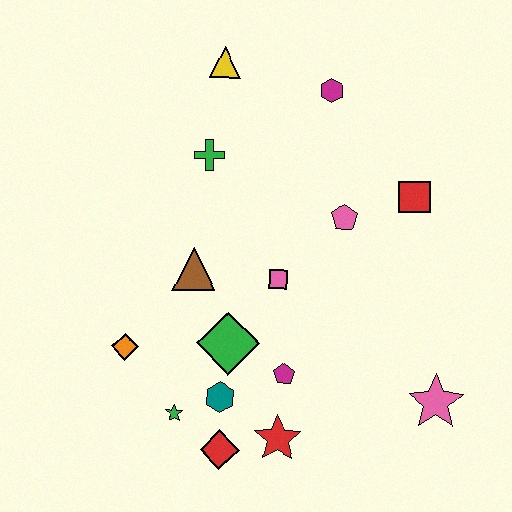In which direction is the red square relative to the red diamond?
The red square is above the red diamond.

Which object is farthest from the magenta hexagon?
The red diamond is farthest from the magenta hexagon.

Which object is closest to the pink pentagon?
The red square is closest to the pink pentagon.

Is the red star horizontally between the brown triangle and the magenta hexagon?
Yes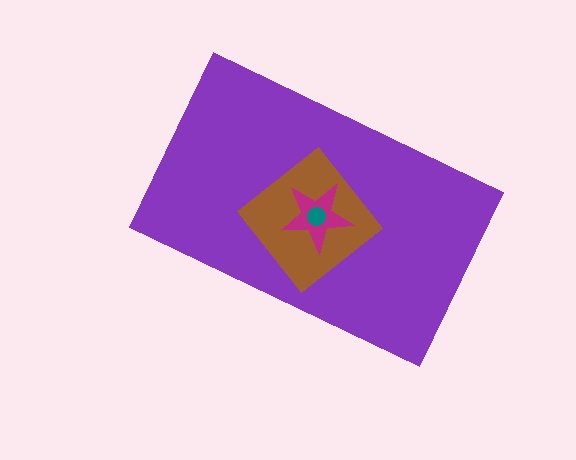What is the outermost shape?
The purple rectangle.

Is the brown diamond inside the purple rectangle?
Yes.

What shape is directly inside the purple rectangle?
The brown diamond.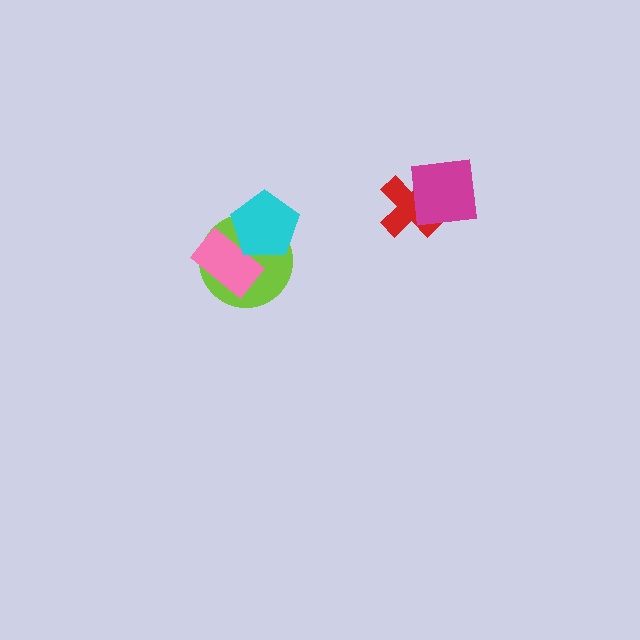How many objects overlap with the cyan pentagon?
2 objects overlap with the cyan pentagon.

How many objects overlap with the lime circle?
2 objects overlap with the lime circle.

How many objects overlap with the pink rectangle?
2 objects overlap with the pink rectangle.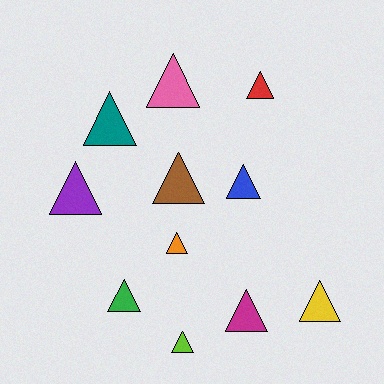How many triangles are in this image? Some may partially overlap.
There are 11 triangles.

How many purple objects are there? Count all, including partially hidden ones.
There is 1 purple object.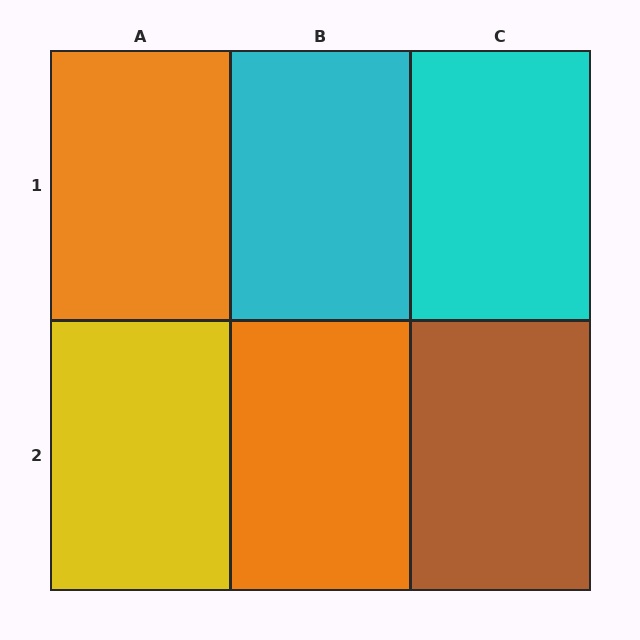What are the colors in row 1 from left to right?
Orange, cyan, cyan.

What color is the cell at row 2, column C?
Brown.